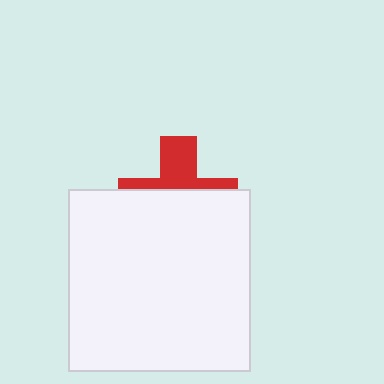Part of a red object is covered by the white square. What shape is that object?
It is a cross.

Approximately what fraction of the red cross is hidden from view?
Roughly 61% of the red cross is hidden behind the white square.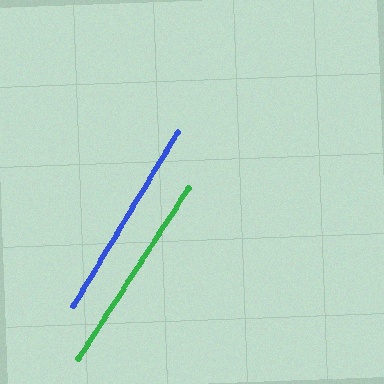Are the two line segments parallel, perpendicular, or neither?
Parallel — their directions differ by only 1.6°.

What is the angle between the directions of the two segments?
Approximately 2 degrees.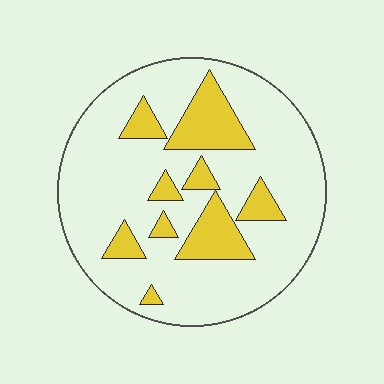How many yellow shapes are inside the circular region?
9.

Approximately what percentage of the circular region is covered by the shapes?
Approximately 20%.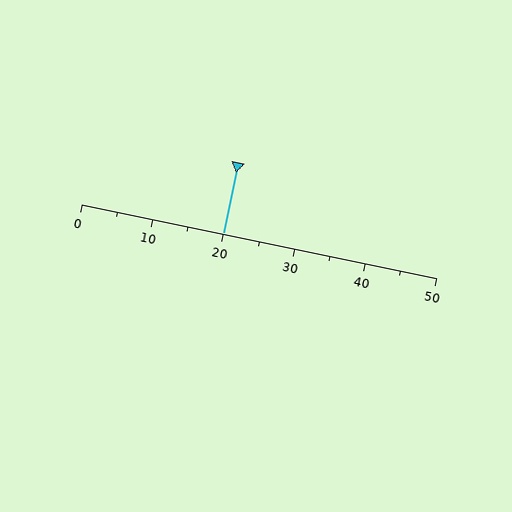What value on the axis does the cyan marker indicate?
The marker indicates approximately 20.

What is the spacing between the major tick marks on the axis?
The major ticks are spaced 10 apart.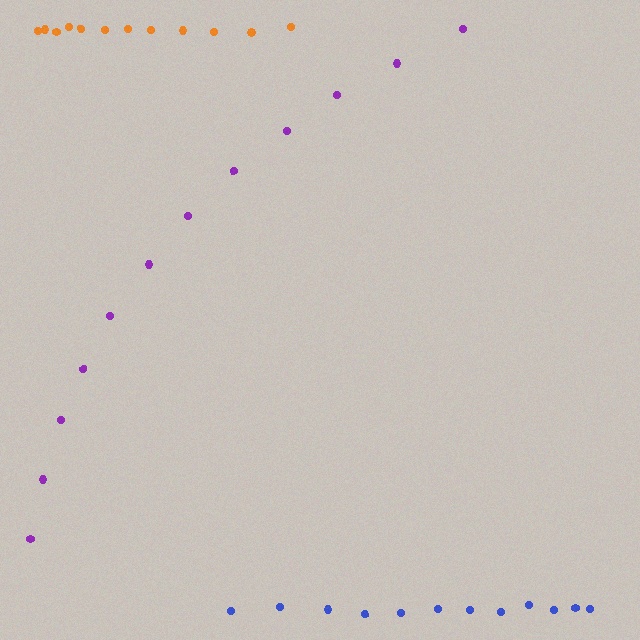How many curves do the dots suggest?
There are 3 distinct paths.